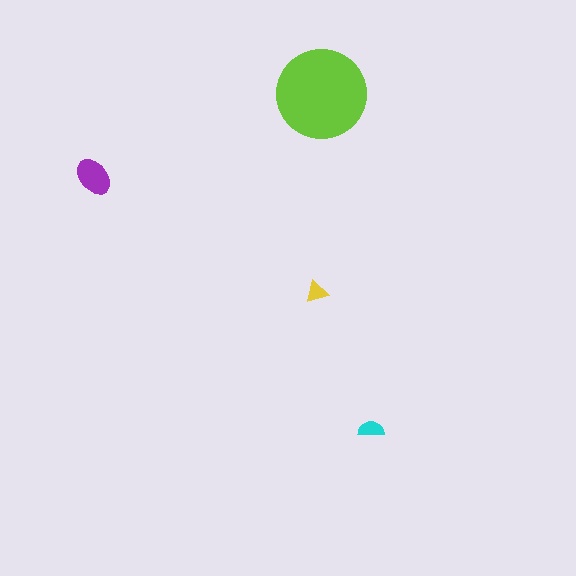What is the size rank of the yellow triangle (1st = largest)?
4th.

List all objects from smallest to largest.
The yellow triangle, the cyan semicircle, the purple ellipse, the lime circle.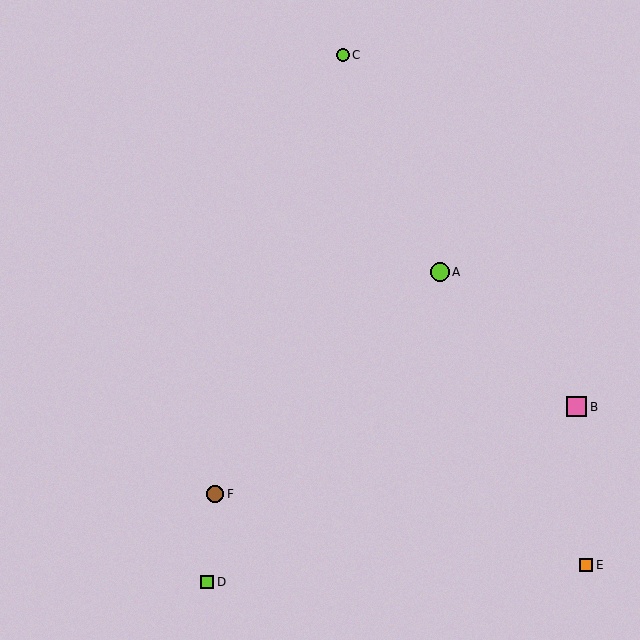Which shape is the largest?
The pink square (labeled B) is the largest.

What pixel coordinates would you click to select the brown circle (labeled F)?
Click at (215, 494) to select the brown circle F.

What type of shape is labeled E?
Shape E is an orange square.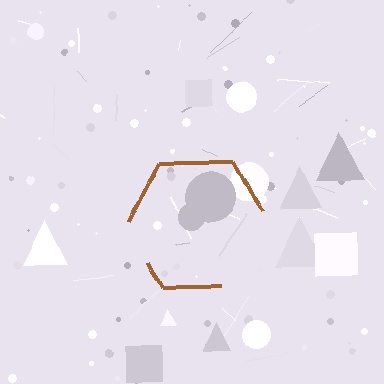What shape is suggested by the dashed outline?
The dashed outline suggests a hexagon.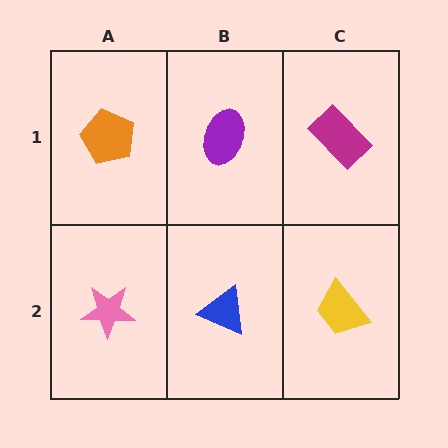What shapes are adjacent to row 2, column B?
A purple ellipse (row 1, column B), a pink star (row 2, column A), a yellow trapezoid (row 2, column C).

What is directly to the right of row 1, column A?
A purple ellipse.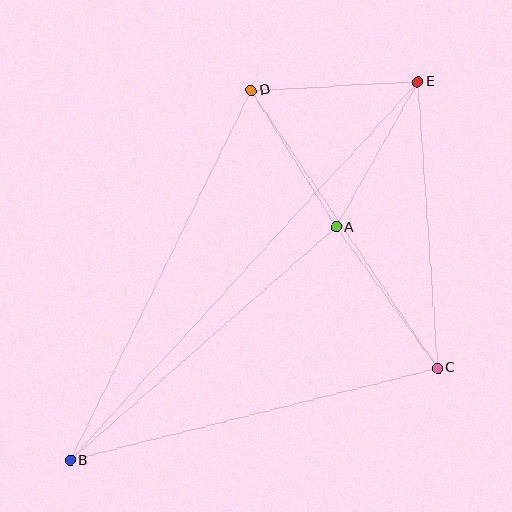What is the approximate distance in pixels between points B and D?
The distance between B and D is approximately 412 pixels.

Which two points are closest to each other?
Points A and D are closest to each other.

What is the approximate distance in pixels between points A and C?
The distance between A and C is approximately 174 pixels.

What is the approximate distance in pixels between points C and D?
The distance between C and D is approximately 335 pixels.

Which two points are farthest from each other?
Points B and E are farthest from each other.